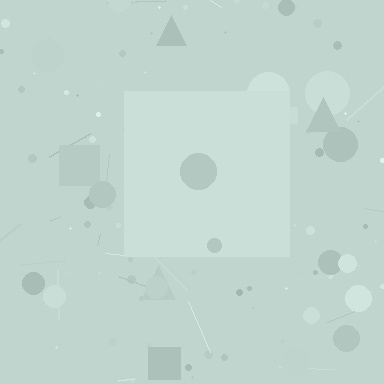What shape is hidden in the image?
A square is hidden in the image.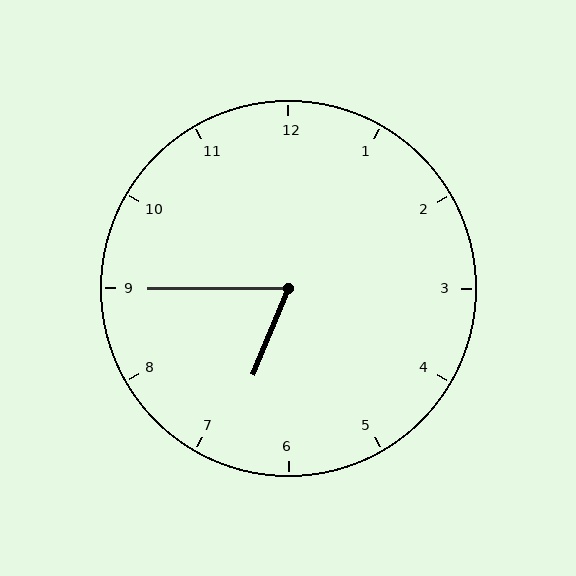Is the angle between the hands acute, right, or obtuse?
It is acute.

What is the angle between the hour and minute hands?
Approximately 68 degrees.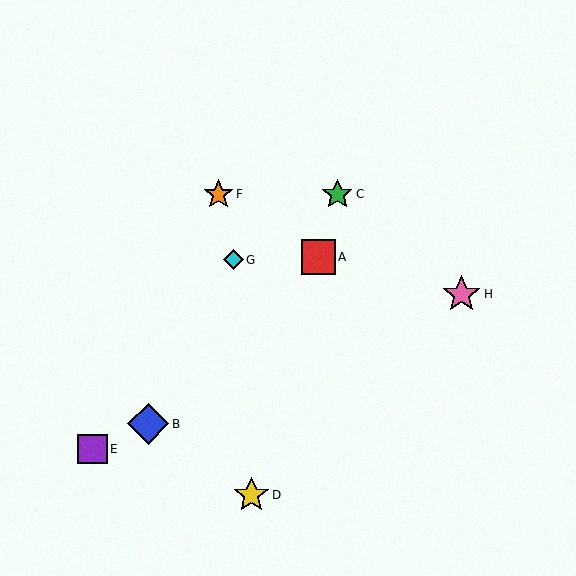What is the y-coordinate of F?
Object F is at y≈194.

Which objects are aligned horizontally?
Objects C, F are aligned horizontally.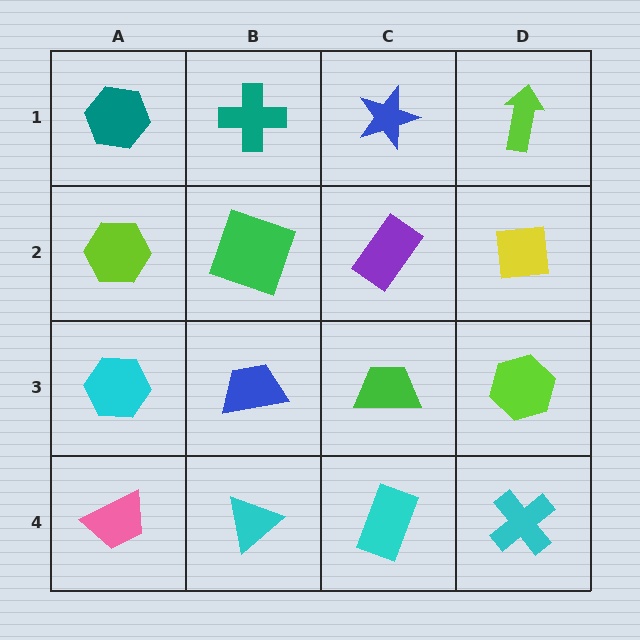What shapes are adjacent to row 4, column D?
A lime hexagon (row 3, column D), a cyan rectangle (row 4, column C).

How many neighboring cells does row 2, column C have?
4.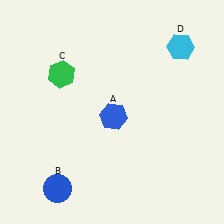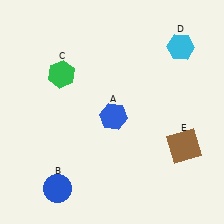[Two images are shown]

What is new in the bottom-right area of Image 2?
A brown square (E) was added in the bottom-right area of Image 2.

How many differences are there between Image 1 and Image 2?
There is 1 difference between the two images.